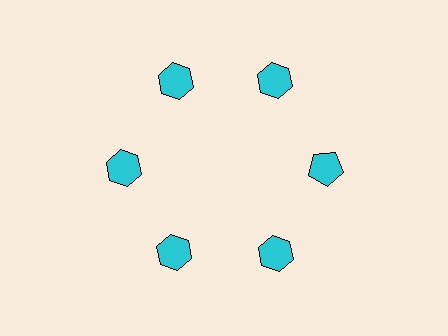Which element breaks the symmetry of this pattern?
The cyan pentagon at roughly the 3 o'clock position breaks the symmetry. All other shapes are cyan hexagons.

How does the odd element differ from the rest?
It has a different shape: pentagon instead of hexagon.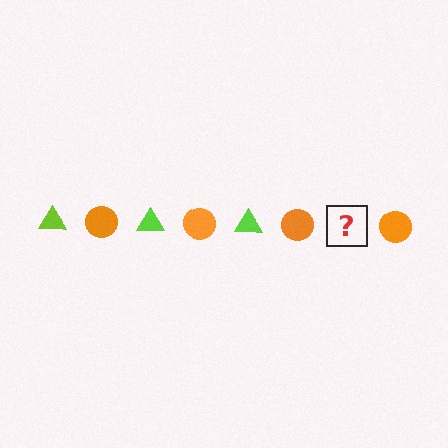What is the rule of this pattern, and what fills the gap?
The rule is that the pattern alternates between lime triangle and orange circle. The gap should be filled with a lime triangle.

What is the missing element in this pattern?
The missing element is a lime triangle.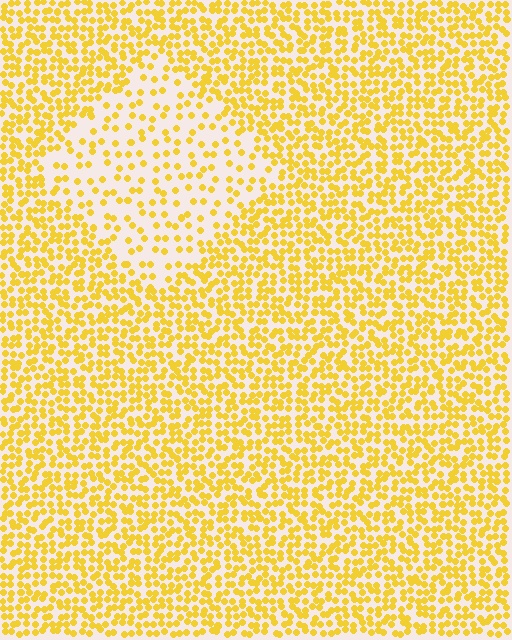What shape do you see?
I see a diamond.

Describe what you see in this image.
The image contains small yellow elements arranged at two different densities. A diamond-shaped region is visible where the elements are less densely packed than the surrounding area.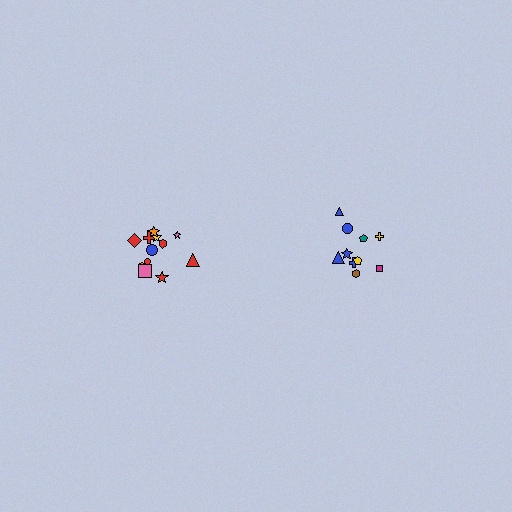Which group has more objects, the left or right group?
The left group.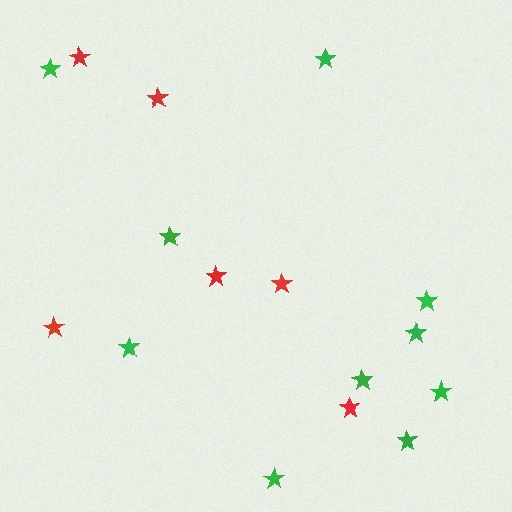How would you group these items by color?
There are 2 groups: one group of green stars (10) and one group of red stars (6).